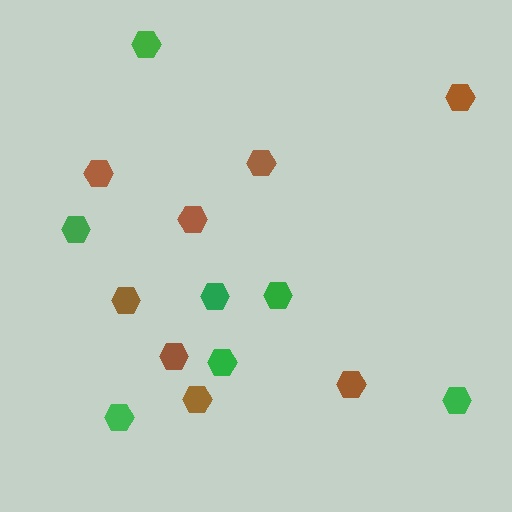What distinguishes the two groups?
There are 2 groups: one group of green hexagons (7) and one group of brown hexagons (8).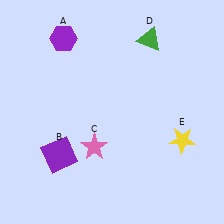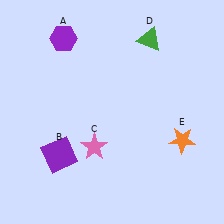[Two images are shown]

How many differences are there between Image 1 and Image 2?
There is 1 difference between the two images.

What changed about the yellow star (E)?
In Image 1, E is yellow. In Image 2, it changed to orange.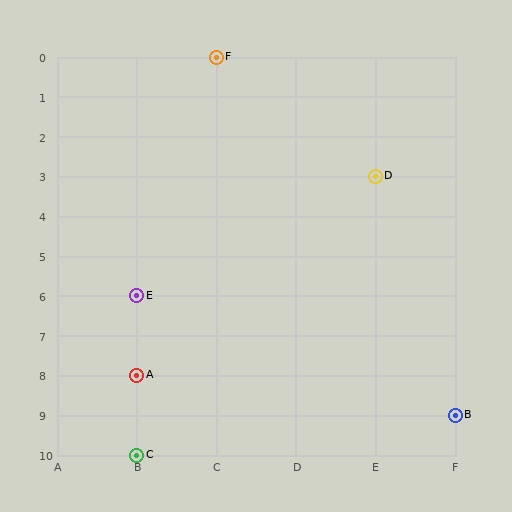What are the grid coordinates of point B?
Point B is at grid coordinates (F, 9).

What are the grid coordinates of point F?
Point F is at grid coordinates (C, 0).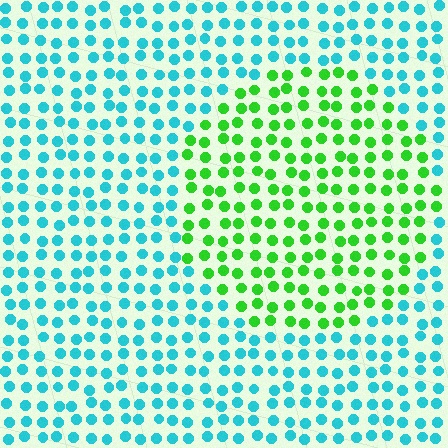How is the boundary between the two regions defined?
The boundary is defined purely by a slight shift in hue (about 65 degrees). Spacing, size, and orientation are identical on both sides.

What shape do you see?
I see a circle.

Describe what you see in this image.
The image is filled with small cyan elements in a uniform arrangement. A circle-shaped region is visible where the elements are tinted to a slightly different hue, forming a subtle color boundary.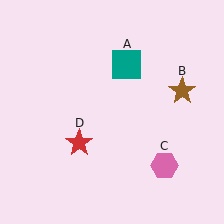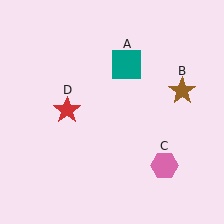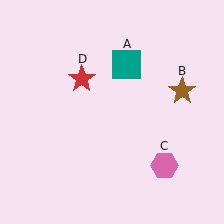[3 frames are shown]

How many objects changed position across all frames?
1 object changed position: red star (object D).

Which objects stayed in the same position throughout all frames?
Teal square (object A) and brown star (object B) and pink hexagon (object C) remained stationary.